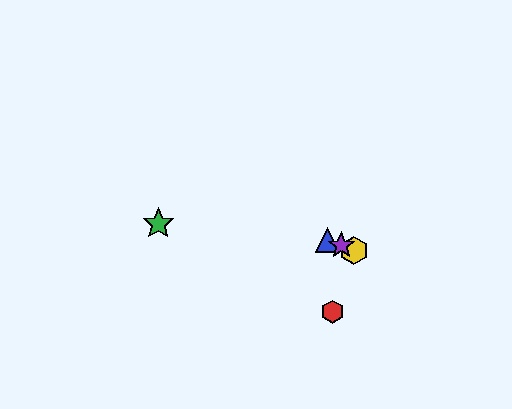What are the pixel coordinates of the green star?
The green star is at (158, 224).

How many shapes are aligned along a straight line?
3 shapes (the blue triangle, the yellow hexagon, the purple star) are aligned along a straight line.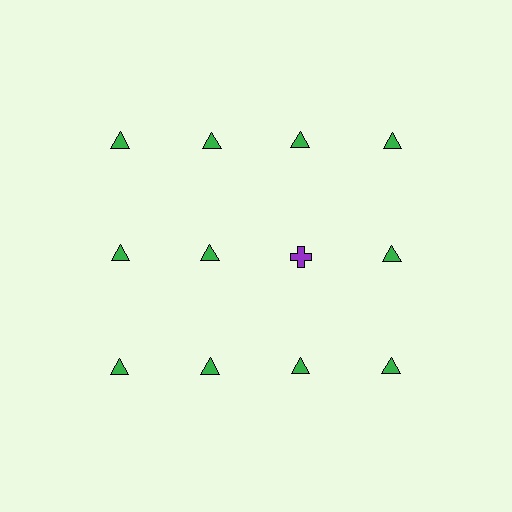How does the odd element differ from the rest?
It differs in both color (purple instead of green) and shape (cross instead of triangle).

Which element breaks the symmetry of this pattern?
The purple cross in the second row, center column breaks the symmetry. All other shapes are green triangles.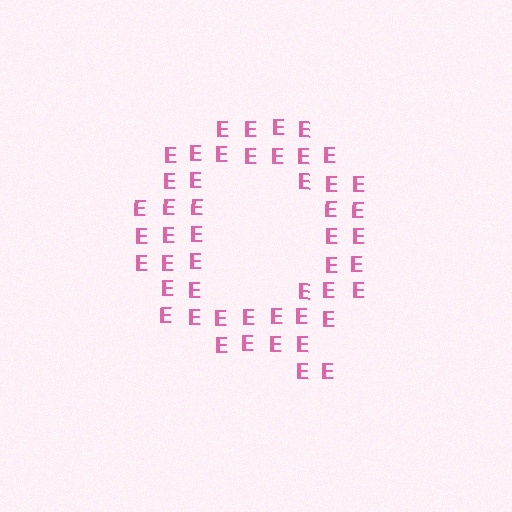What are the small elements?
The small elements are letter E's.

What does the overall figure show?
The overall figure shows the letter Q.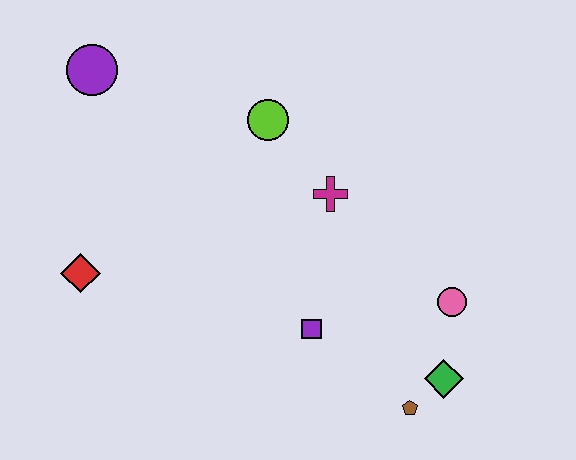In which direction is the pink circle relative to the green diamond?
The pink circle is above the green diamond.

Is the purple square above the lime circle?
No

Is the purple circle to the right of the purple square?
No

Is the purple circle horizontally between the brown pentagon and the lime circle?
No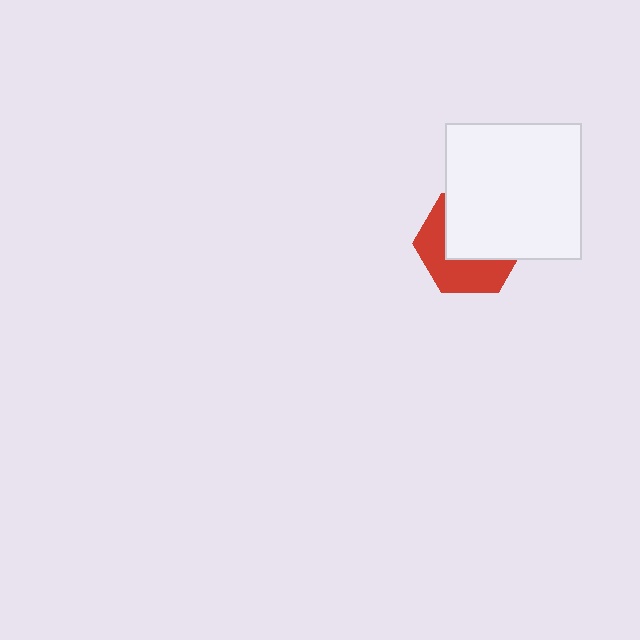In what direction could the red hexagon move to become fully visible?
The red hexagon could move toward the lower-left. That would shift it out from behind the white square entirely.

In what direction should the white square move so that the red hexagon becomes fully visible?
The white square should move toward the upper-right. That is the shortest direction to clear the overlap and leave the red hexagon fully visible.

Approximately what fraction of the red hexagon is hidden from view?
Roughly 53% of the red hexagon is hidden behind the white square.